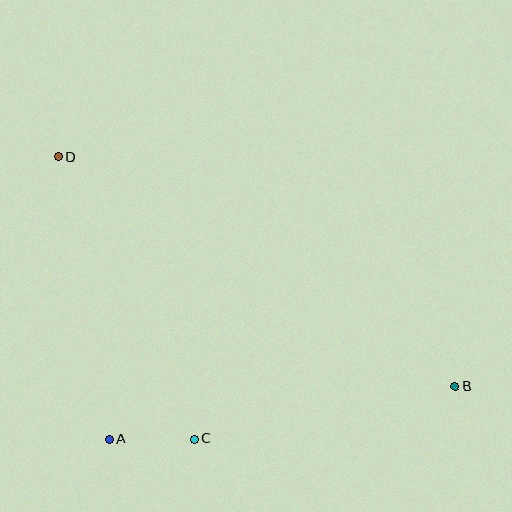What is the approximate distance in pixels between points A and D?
The distance between A and D is approximately 287 pixels.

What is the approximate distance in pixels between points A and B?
The distance between A and B is approximately 350 pixels.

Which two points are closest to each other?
Points A and C are closest to each other.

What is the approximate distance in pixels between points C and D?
The distance between C and D is approximately 313 pixels.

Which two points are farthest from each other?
Points B and D are farthest from each other.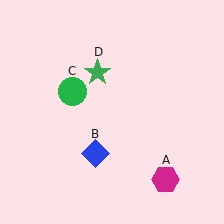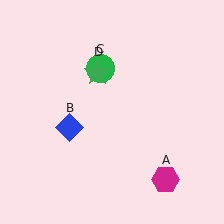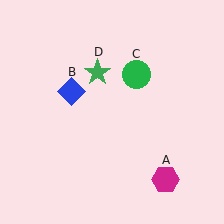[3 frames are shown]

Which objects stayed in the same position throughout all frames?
Magenta hexagon (object A) and green star (object D) remained stationary.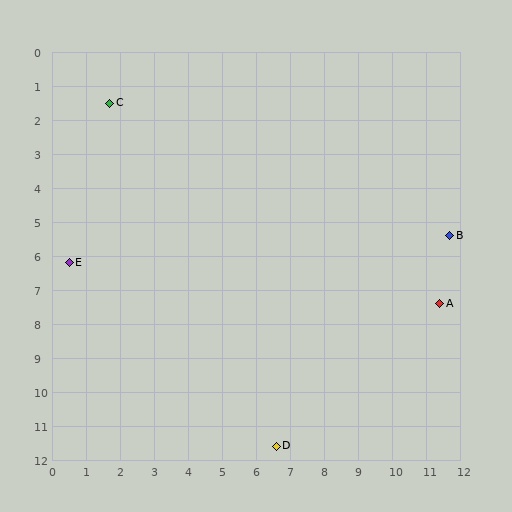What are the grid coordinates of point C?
Point C is at approximately (1.7, 1.5).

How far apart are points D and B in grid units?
Points D and B are about 8.0 grid units apart.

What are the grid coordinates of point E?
Point E is at approximately (0.5, 6.2).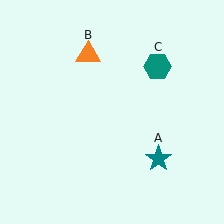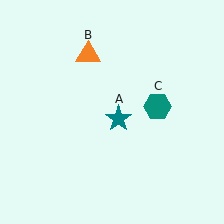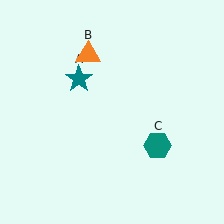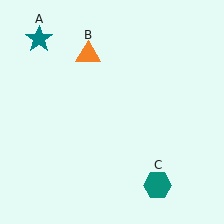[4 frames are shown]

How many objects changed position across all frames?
2 objects changed position: teal star (object A), teal hexagon (object C).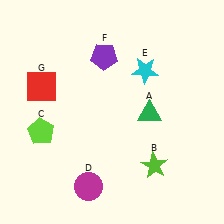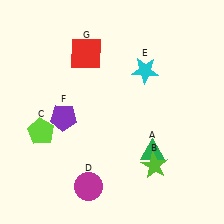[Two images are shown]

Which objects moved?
The objects that moved are: the green triangle (A), the purple pentagon (F), the red square (G).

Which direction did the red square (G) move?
The red square (G) moved right.